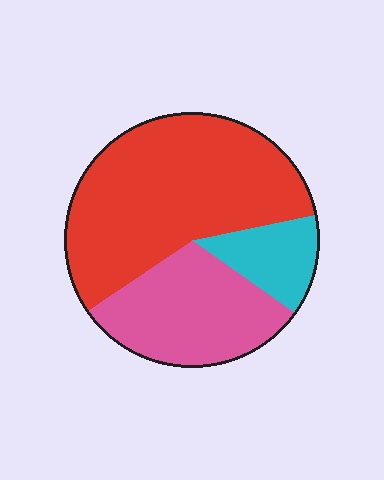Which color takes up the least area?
Cyan, at roughly 15%.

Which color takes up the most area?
Red, at roughly 55%.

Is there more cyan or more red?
Red.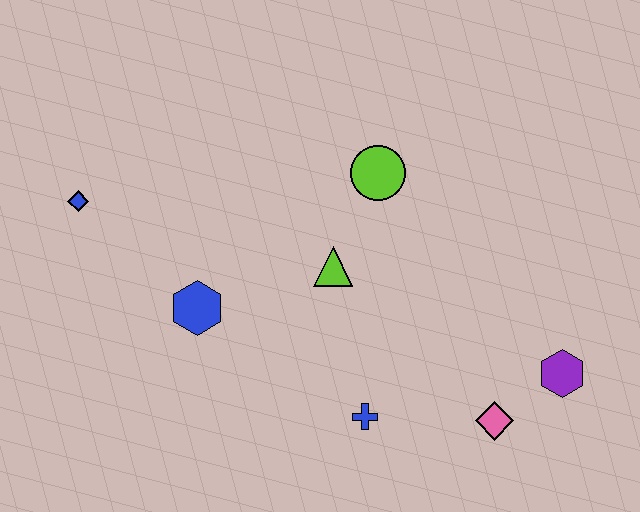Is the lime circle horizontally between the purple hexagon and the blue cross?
Yes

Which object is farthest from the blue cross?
The blue diamond is farthest from the blue cross.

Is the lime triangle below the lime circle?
Yes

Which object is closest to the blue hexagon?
The lime triangle is closest to the blue hexagon.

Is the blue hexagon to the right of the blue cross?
No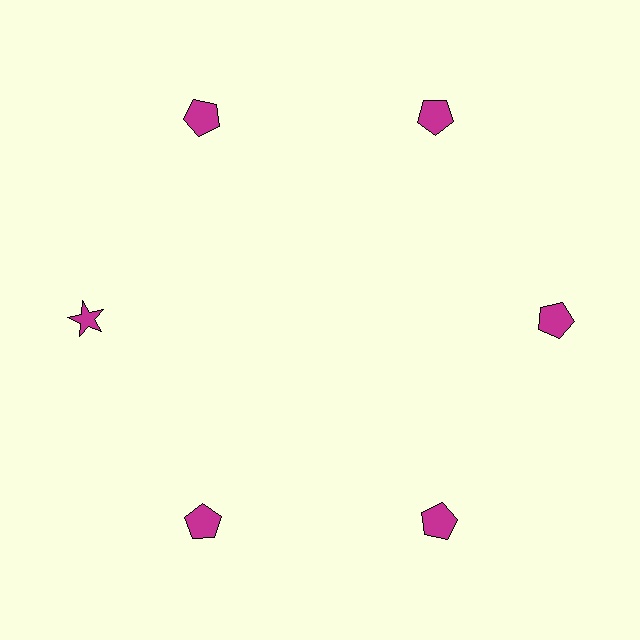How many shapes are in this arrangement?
There are 6 shapes arranged in a ring pattern.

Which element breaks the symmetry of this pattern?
The magenta star at roughly the 9 o'clock position breaks the symmetry. All other shapes are magenta pentagons.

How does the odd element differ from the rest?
It has a different shape: star instead of pentagon.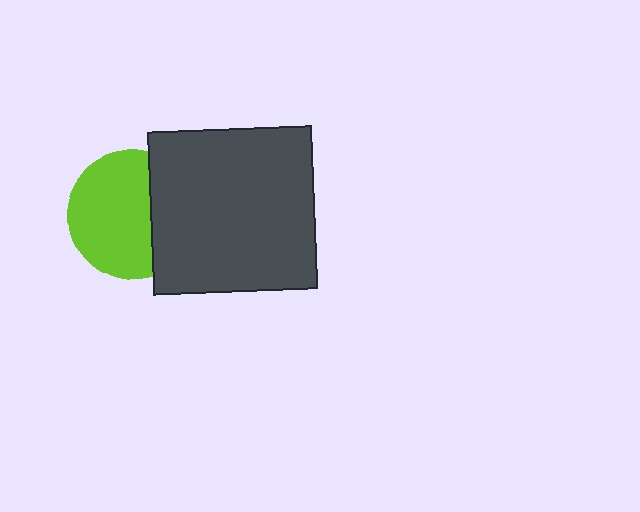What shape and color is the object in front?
The object in front is a dark gray square.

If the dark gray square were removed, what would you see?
You would see the complete lime circle.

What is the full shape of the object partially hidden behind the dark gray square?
The partially hidden object is a lime circle.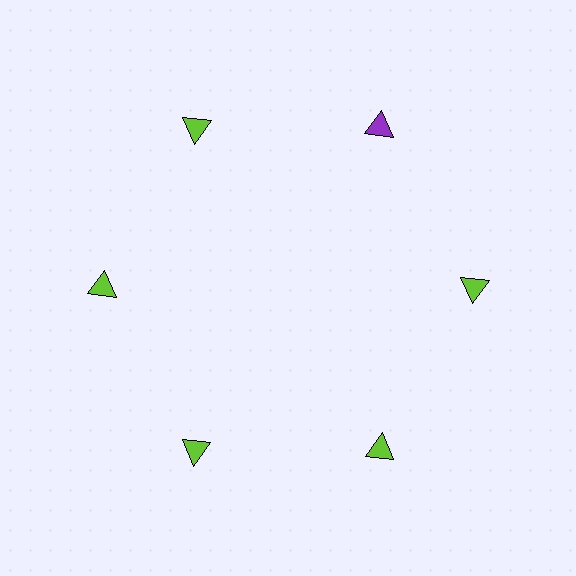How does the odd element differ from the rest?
It has a different color: purple instead of lime.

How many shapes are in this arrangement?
There are 6 shapes arranged in a ring pattern.